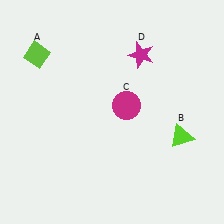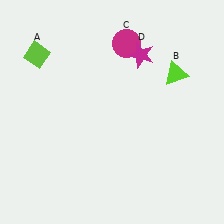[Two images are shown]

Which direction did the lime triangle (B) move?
The lime triangle (B) moved up.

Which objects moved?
The objects that moved are: the lime triangle (B), the magenta circle (C).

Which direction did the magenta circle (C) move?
The magenta circle (C) moved up.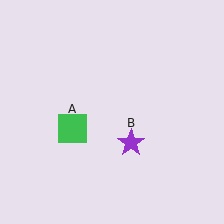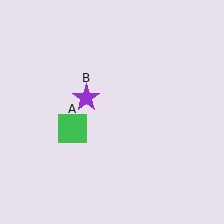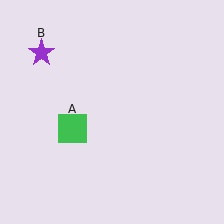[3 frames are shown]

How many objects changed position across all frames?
1 object changed position: purple star (object B).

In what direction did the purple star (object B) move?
The purple star (object B) moved up and to the left.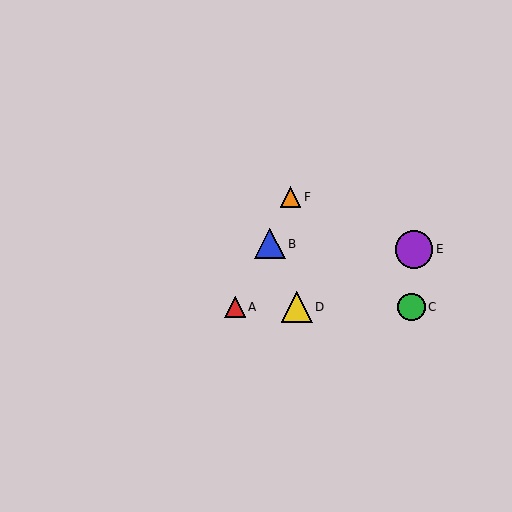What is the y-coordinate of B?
Object B is at y≈244.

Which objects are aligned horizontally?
Objects A, C, D are aligned horizontally.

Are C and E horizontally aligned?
No, C is at y≈307 and E is at y≈249.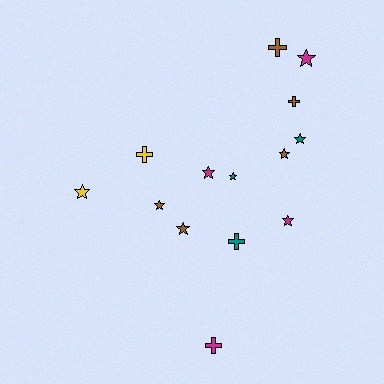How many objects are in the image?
There are 14 objects.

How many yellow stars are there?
There is 1 yellow star.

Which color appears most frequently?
Brown, with 5 objects.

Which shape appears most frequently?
Star, with 9 objects.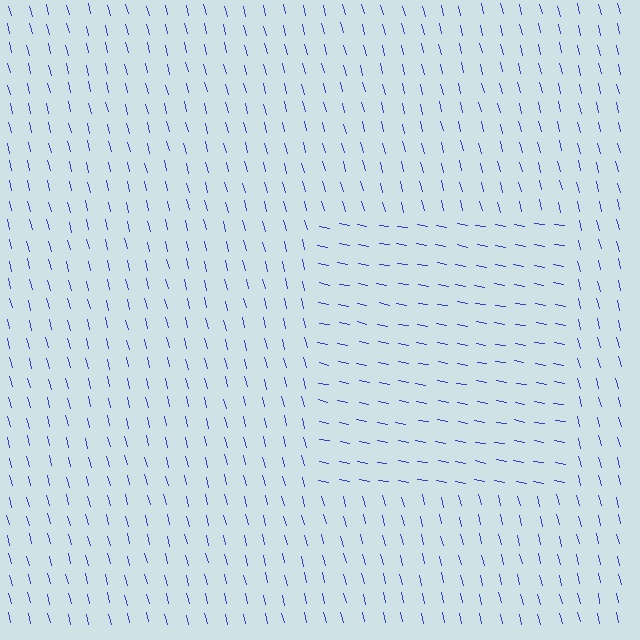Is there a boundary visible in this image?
Yes, there is a texture boundary formed by a change in line orientation.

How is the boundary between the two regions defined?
The boundary is defined purely by a change in line orientation (approximately 65 degrees difference). All lines are the same color and thickness.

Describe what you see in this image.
The image is filled with small blue line segments. A rectangle region in the image has lines oriented differently from the surrounding lines, creating a visible texture boundary.